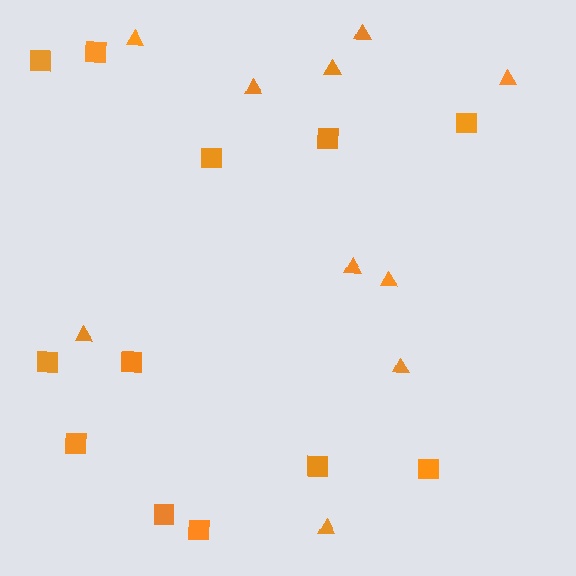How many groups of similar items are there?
There are 2 groups: one group of squares (12) and one group of triangles (10).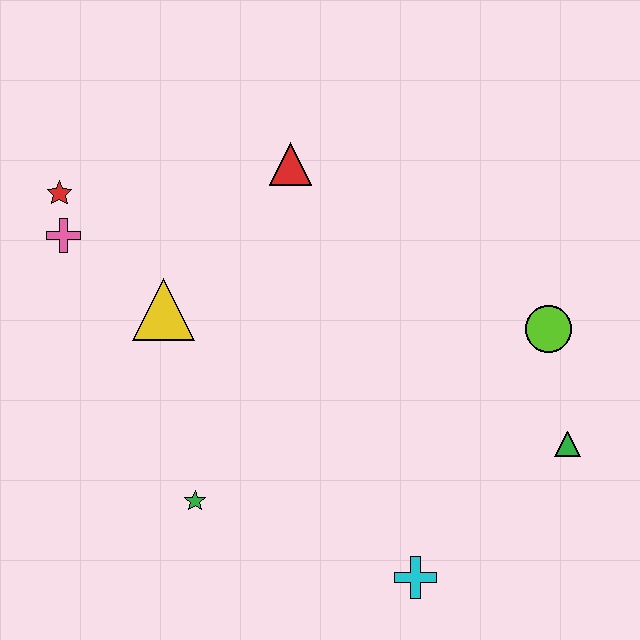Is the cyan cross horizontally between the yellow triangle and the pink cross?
No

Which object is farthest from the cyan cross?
The red star is farthest from the cyan cross.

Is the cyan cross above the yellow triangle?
No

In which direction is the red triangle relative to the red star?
The red triangle is to the right of the red star.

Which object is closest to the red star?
The pink cross is closest to the red star.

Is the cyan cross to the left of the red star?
No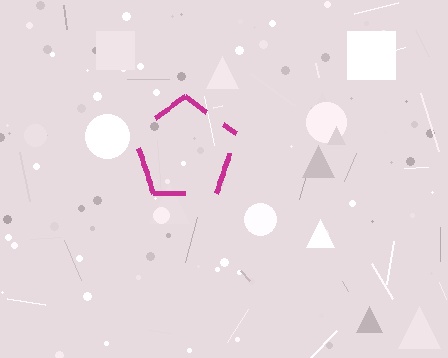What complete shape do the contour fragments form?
The contour fragments form a pentagon.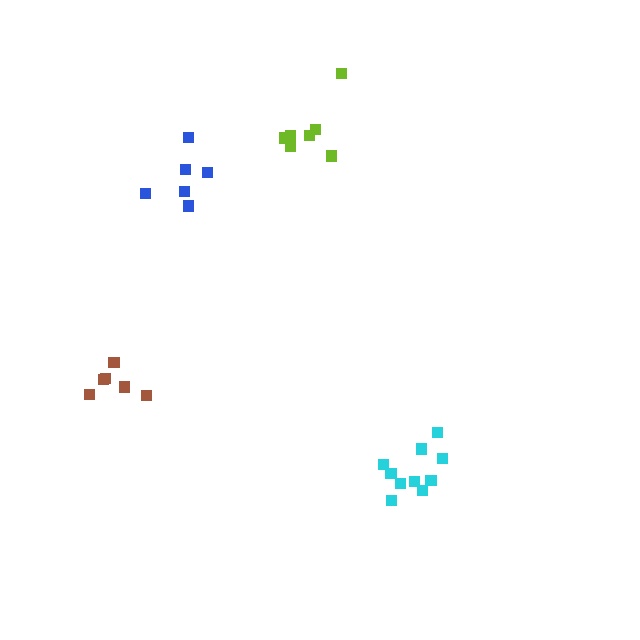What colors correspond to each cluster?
The clusters are colored: lime, blue, cyan, brown.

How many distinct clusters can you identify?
There are 4 distinct clusters.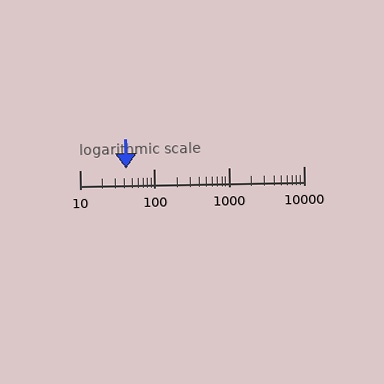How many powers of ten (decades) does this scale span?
The scale spans 3 decades, from 10 to 10000.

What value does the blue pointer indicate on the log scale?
The pointer indicates approximately 42.